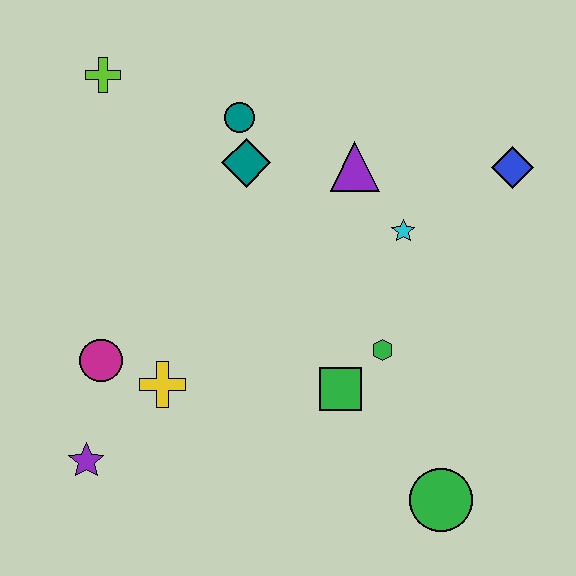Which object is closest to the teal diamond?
The teal circle is closest to the teal diamond.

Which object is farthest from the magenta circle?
The blue diamond is farthest from the magenta circle.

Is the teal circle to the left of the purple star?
No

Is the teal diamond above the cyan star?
Yes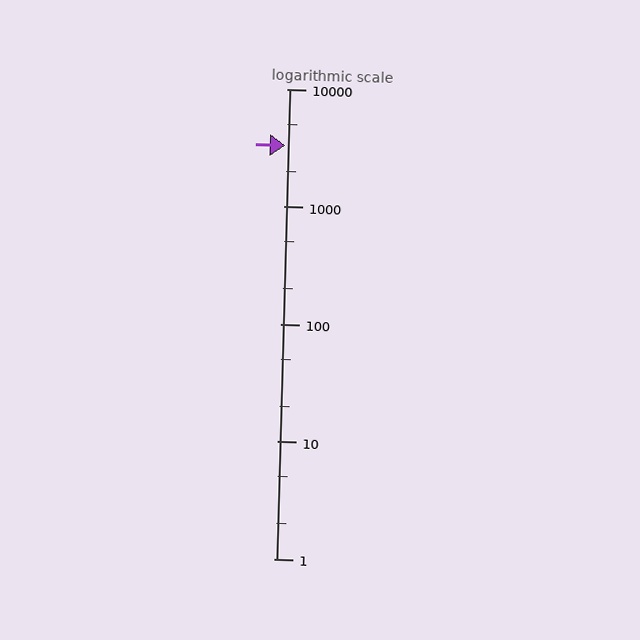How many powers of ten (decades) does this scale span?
The scale spans 4 decades, from 1 to 10000.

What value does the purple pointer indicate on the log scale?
The pointer indicates approximately 3300.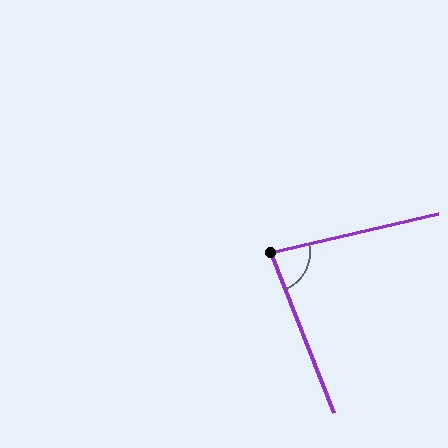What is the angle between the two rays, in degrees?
Approximately 82 degrees.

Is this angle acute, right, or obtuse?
It is acute.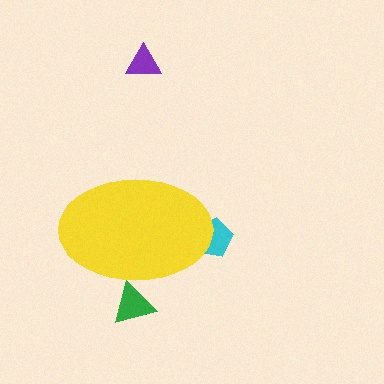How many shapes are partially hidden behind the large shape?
2 shapes are partially hidden.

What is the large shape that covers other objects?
A yellow ellipse.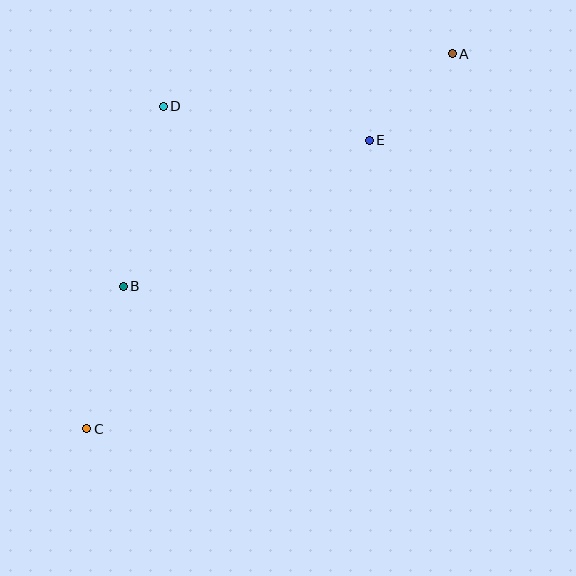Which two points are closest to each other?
Points A and E are closest to each other.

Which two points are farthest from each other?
Points A and C are farthest from each other.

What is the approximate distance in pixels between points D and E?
The distance between D and E is approximately 209 pixels.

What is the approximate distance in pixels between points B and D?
The distance between B and D is approximately 185 pixels.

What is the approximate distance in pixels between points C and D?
The distance between C and D is approximately 331 pixels.